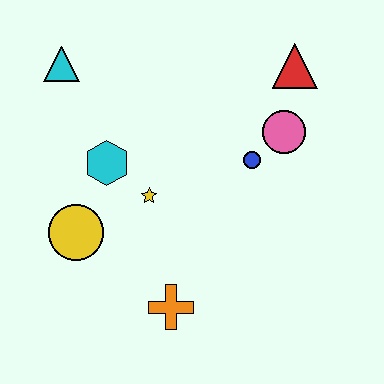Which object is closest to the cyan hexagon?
The yellow star is closest to the cyan hexagon.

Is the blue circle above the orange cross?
Yes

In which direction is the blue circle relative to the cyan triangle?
The blue circle is to the right of the cyan triangle.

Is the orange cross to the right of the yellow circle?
Yes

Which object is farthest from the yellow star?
The red triangle is farthest from the yellow star.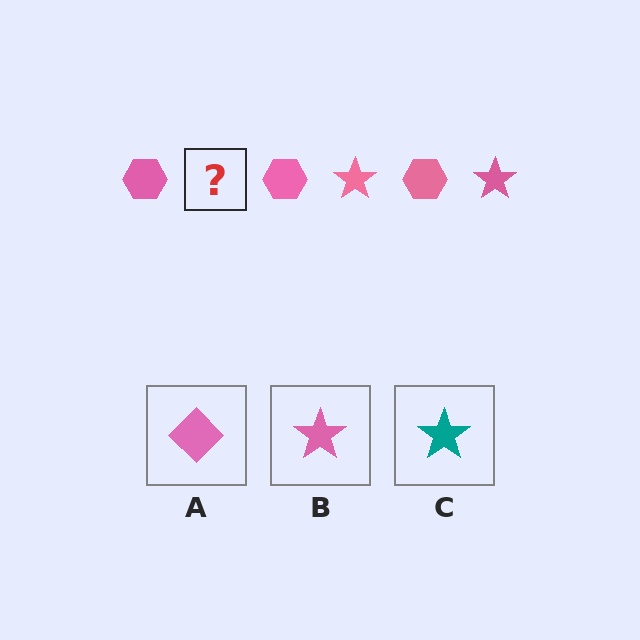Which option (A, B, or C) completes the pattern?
B.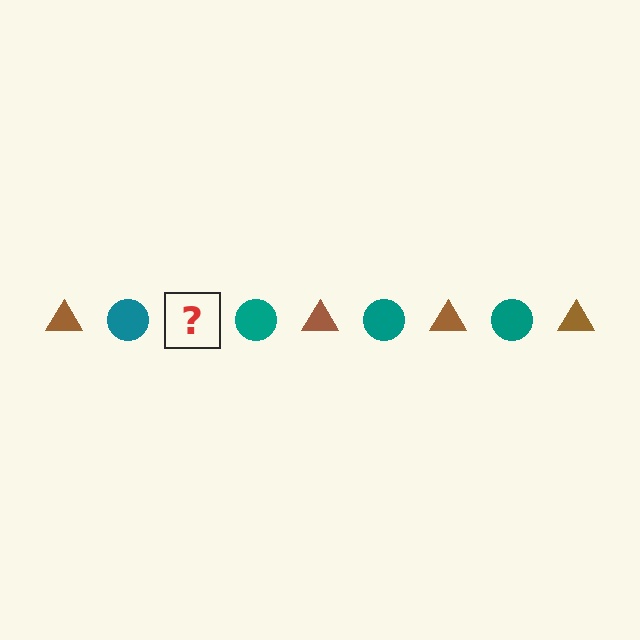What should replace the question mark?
The question mark should be replaced with a brown triangle.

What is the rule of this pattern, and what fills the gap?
The rule is that the pattern alternates between brown triangle and teal circle. The gap should be filled with a brown triangle.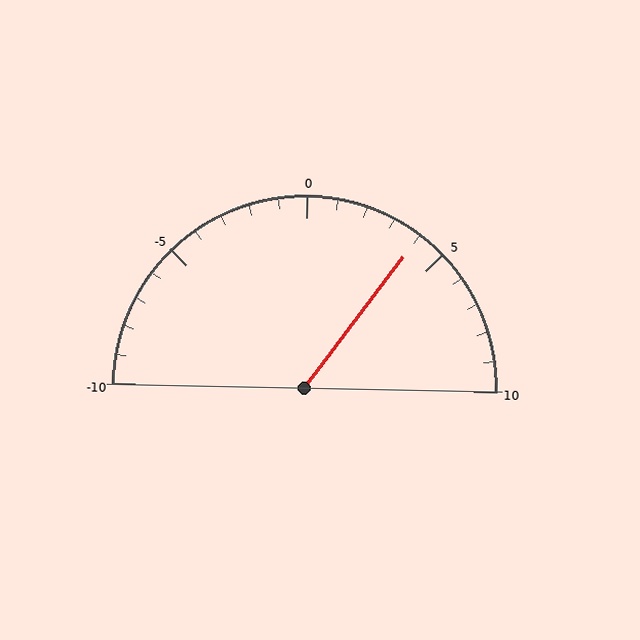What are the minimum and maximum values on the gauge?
The gauge ranges from -10 to 10.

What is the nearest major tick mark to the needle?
The nearest major tick mark is 5.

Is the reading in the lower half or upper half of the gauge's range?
The reading is in the upper half of the range (-10 to 10).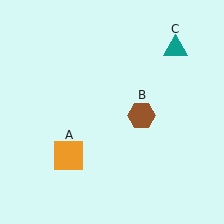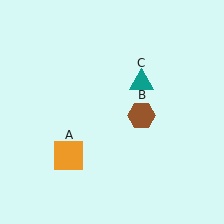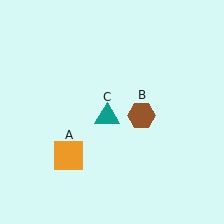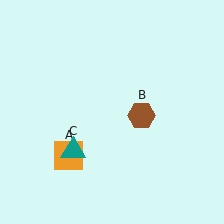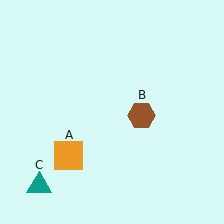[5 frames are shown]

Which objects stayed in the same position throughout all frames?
Orange square (object A) and brown hexagon (object B) remained stationary.